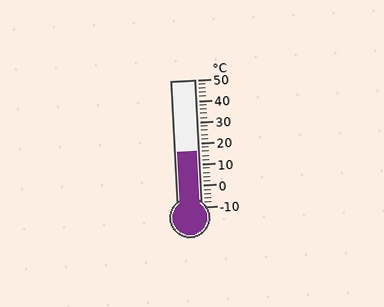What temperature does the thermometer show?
The thermometer shows approximately 16°C.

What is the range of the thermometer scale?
The thermometer scale ranges from -10°C to 50°C.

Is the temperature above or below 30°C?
The temperature is below 30°C.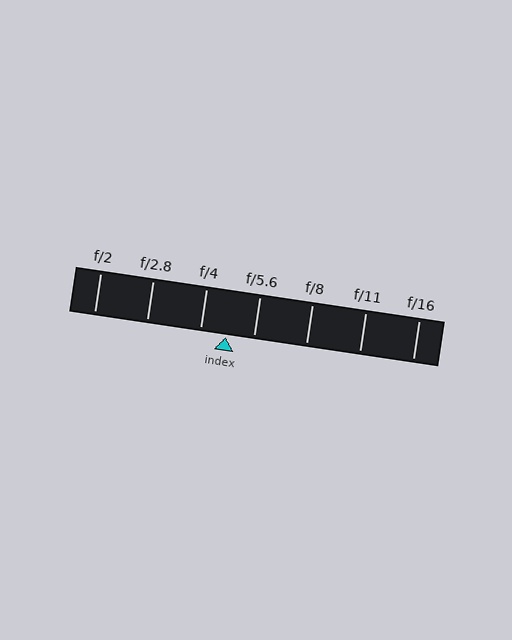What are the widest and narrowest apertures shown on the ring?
The widest aperture shown is f/2 and the narrowest is f/16.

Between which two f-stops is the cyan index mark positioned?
The index mark is between f/4 and f/5.6.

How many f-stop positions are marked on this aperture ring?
There are 7 f-stop positions marked.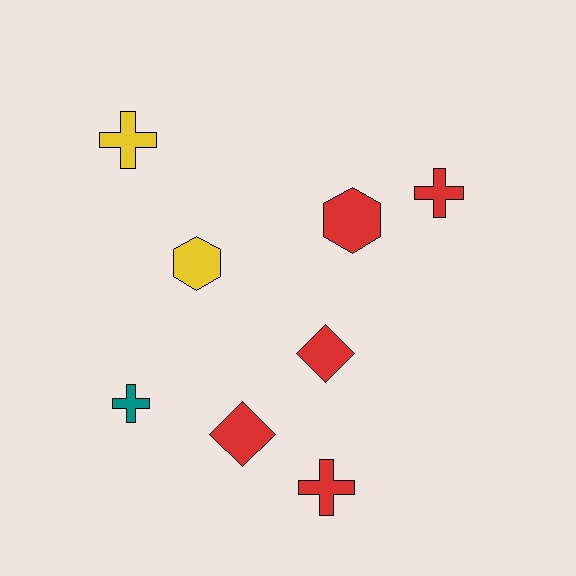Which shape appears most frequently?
Cross, with 4 objects.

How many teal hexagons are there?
There are no teal hexagons.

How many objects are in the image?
There are 8 objects.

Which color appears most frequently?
Red, with 5 objects.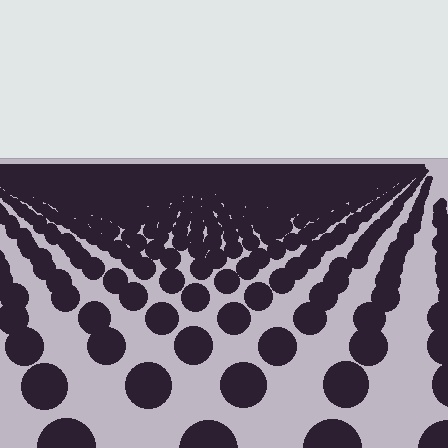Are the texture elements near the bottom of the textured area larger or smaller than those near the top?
Larger. Near the bottom, elements are closer to the viewer and appear at a bigger on-screen size.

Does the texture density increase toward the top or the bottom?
Density increases toward the top.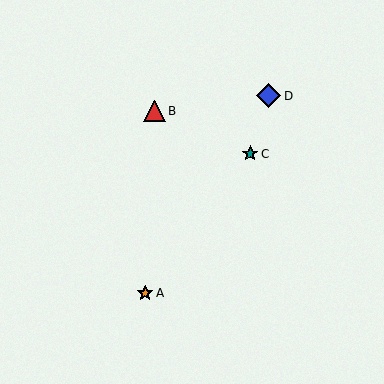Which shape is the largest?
The blue diamond (labeled D) is the largest.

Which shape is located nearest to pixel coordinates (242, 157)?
The teal star (labeled C) at (250, 154) is nearest to that location.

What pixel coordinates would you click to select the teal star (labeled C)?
Click at (250, 154) to select the teal star C.